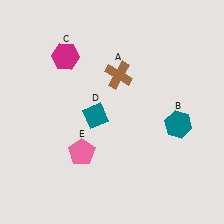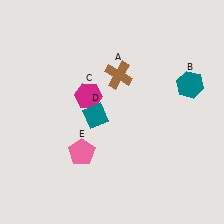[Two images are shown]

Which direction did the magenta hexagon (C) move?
The magenta hexagon (C) moved down.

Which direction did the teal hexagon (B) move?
The teal hexagon (B) moved up.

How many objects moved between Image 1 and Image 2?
2 objects moved between the two images.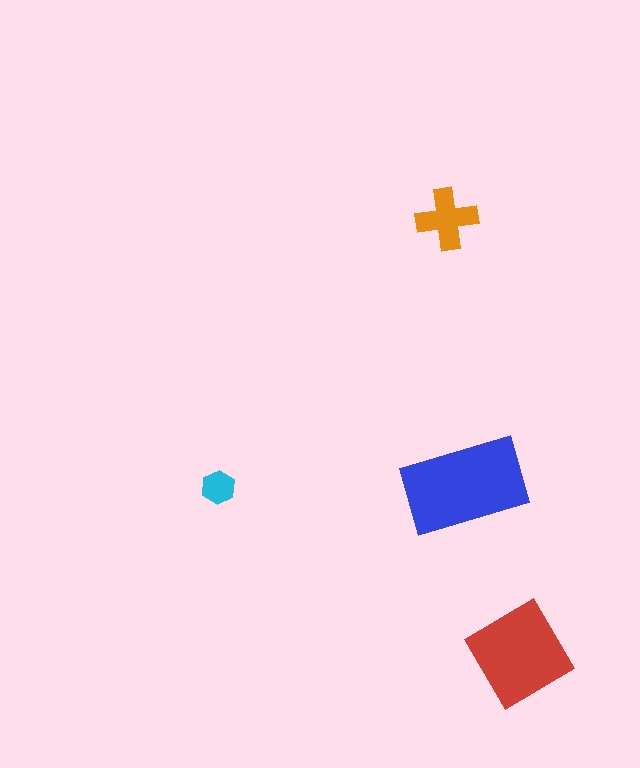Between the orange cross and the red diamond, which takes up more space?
The red diamond.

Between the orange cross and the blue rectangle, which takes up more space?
The blue rectangle.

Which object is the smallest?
The cyan hexagon.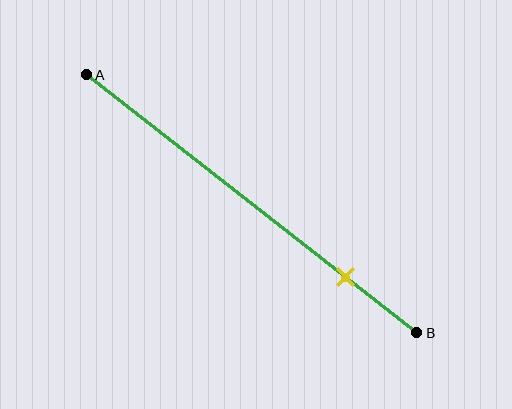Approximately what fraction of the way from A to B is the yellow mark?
The yellow mark is approximately 80% of the way from A to B.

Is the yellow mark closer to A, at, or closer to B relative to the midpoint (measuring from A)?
The yellow mark is closer to point B than the midpoint of segment AB.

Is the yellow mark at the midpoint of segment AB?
No, the mark is at about 80% from A, not at the 50% midpoint.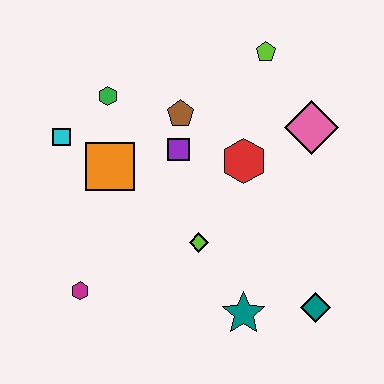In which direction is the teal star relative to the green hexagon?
The teal star is below the green hexagon.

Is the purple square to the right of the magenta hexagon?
Yes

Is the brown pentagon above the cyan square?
Yes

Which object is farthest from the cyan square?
The teal diamond is farthest from the cyan square.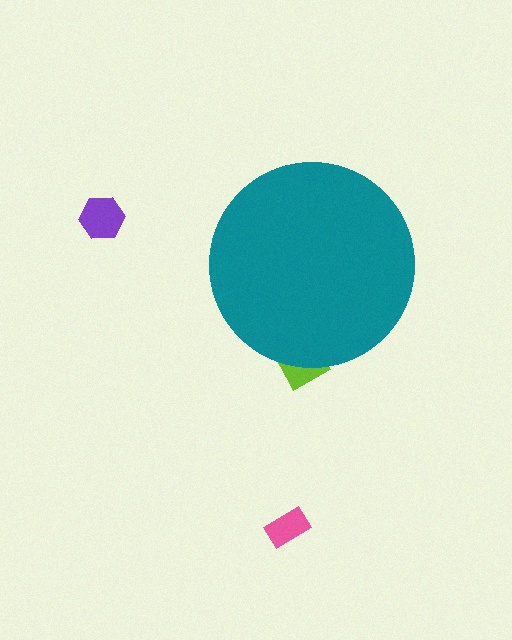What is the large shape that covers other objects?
A teal circle.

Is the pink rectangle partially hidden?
No, the pink rectangle is fully visible.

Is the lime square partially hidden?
Yes, the lime square is partially hidden behind the teal circle.